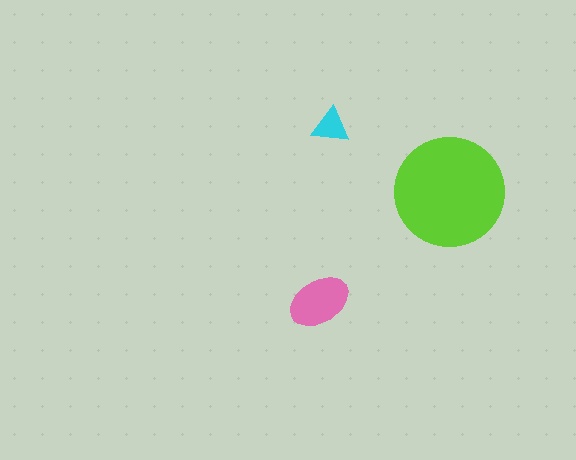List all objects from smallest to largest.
The cyan triangle, the pink ellipse, the lime circle.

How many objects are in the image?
There are 3 objects in the image.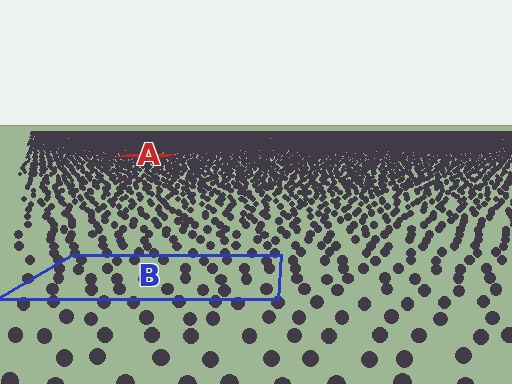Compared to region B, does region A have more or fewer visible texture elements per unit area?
Region A has more texture elements per unit area — they are packed more densely because it is farther away.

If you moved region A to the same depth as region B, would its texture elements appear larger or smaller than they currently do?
They would appear larger. At a closer depth, the same texture elements are projected at a bigger on-screen size.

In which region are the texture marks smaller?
The texture marks are smaller in region A, because it is farther away.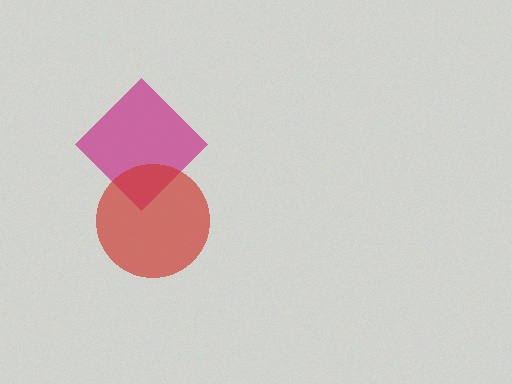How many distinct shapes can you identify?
There are 2 distinct shapes: a magenta diamond, a red circle.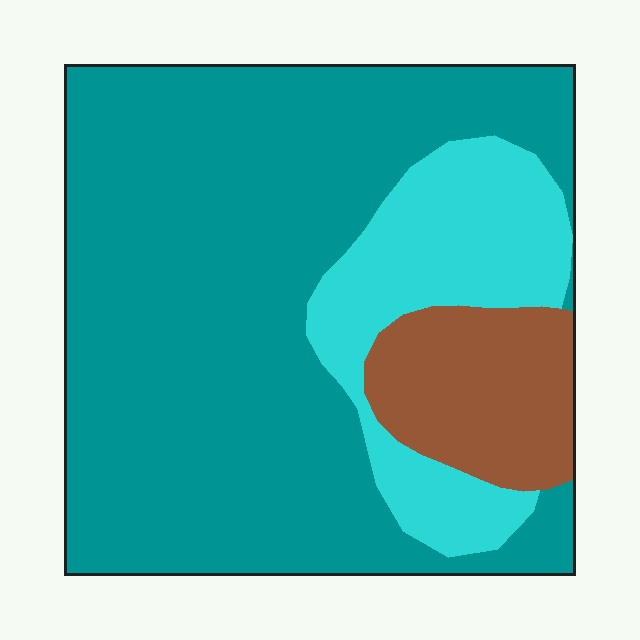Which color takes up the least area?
Brown, at roughly 10%.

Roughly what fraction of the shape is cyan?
Cyan covers roughly 20% of the shape.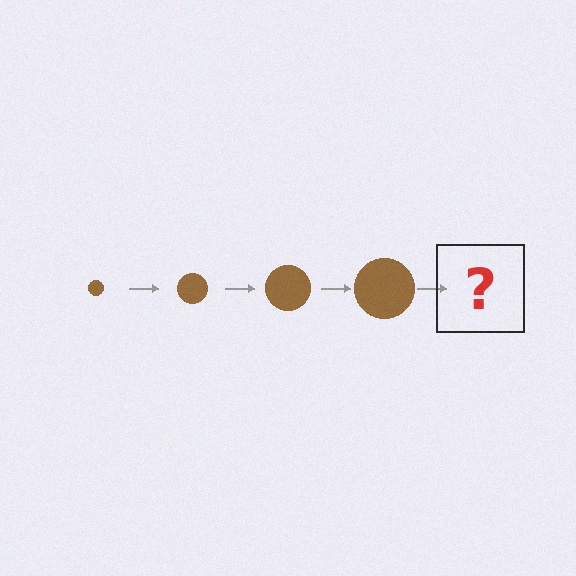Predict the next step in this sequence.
The next step is a brown circle, larger than the previous one.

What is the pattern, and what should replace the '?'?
The pattern is that the circle gets progressively larger each step. The '?' should be a brown circle, larger than the previous one.